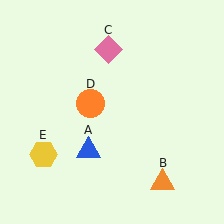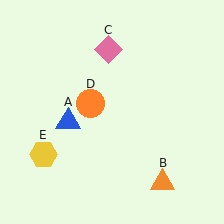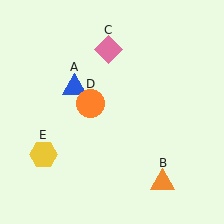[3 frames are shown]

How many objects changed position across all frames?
1 object changed position: blue triangle (object A).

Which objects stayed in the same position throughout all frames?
Orange triangle (object B) and pink diamond (object C) and orange circle (object D) and yellow hexagon (object E) remained stationary.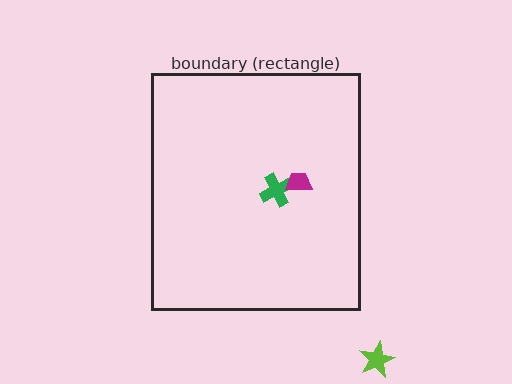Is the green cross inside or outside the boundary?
Inside.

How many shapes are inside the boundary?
2 inside, 1 outside.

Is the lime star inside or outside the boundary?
Outside.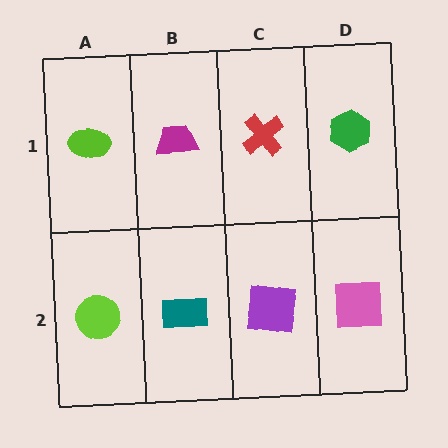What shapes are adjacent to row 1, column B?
A teal rectangle (row 2, column B), a lime ellipse (row 1, column A), a red cross (row 1, column C).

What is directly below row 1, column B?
A teal rectangle.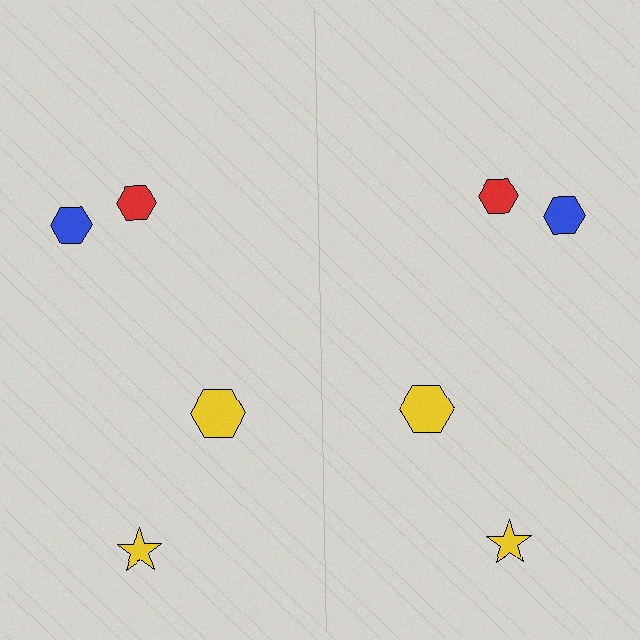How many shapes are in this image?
There are 8 shapes in this image.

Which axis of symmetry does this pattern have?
The pattern has a vertical axis of symmetry running through the center of the image.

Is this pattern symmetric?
Yes, this pattern has bilateral (reflection) symmetry.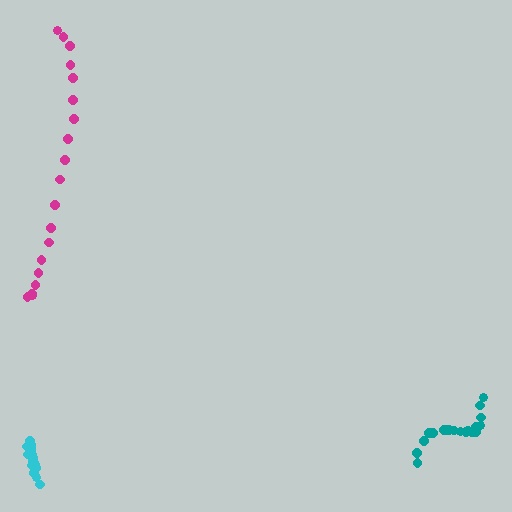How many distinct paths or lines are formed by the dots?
There are 3 distinct paths.